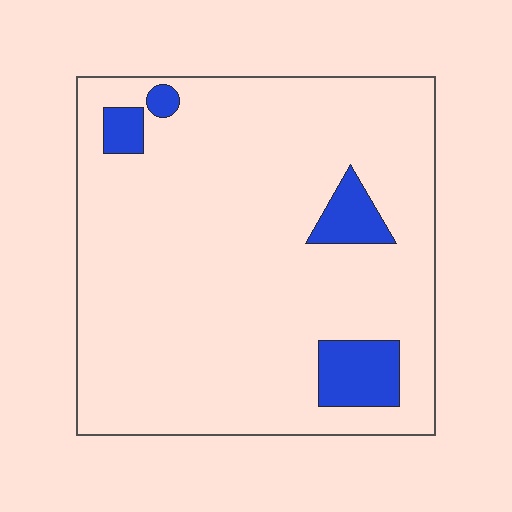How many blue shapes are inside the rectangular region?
4.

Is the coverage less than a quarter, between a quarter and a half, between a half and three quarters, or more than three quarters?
Less than a quarter.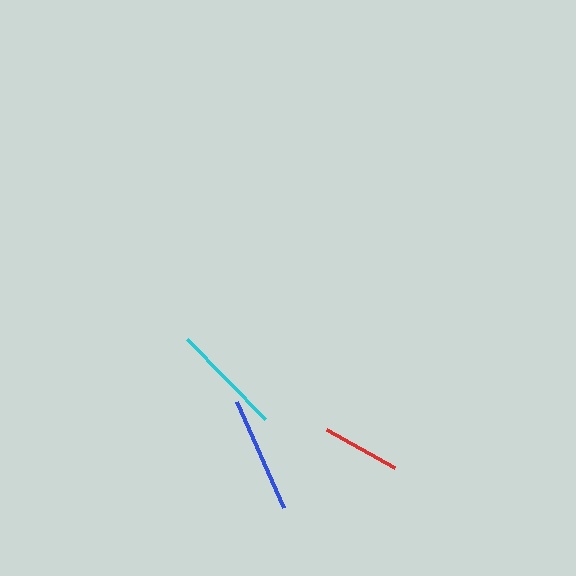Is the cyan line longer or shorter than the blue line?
The blue line is longer than the cyan line.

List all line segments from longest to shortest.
From longest to shortest: blue, cyan, red.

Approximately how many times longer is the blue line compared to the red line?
The blue line is approximately 1.5 times the length of the red line.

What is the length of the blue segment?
The blue segment is approximately 117 pixels long.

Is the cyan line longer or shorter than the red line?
The cyan line is longer than the red line.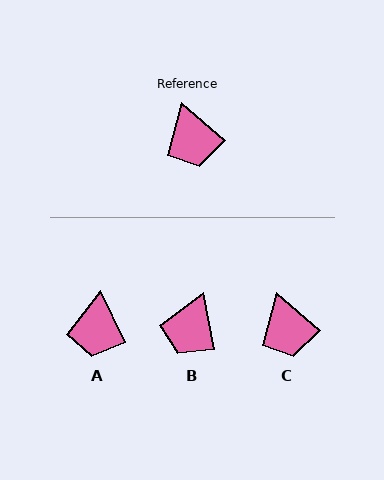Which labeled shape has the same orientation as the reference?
C.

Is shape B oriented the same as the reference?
No, it is off by about 38 degrees.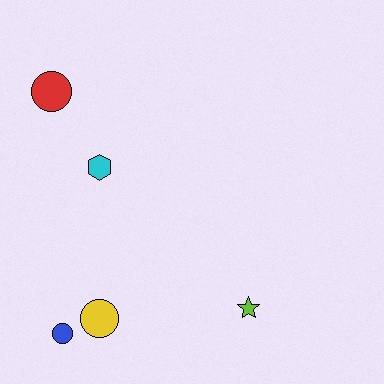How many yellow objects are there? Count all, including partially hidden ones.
There is 1 yellow object.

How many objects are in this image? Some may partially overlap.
There are 5 objects.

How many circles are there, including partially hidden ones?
There are 3 circles.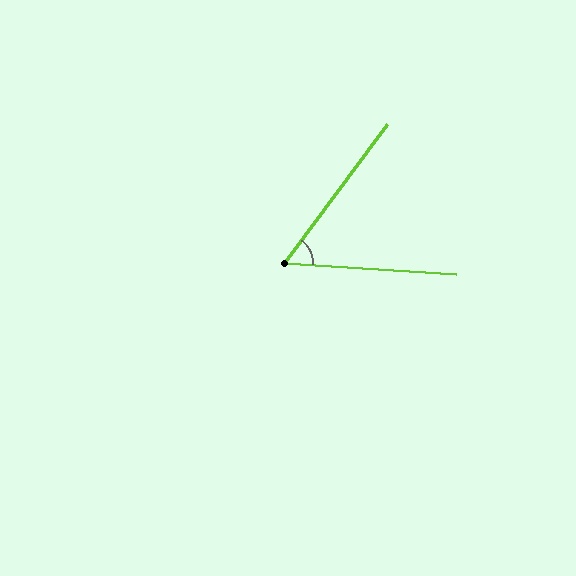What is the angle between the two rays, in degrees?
Approximately 57 degrees.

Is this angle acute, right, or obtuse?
It is acute.